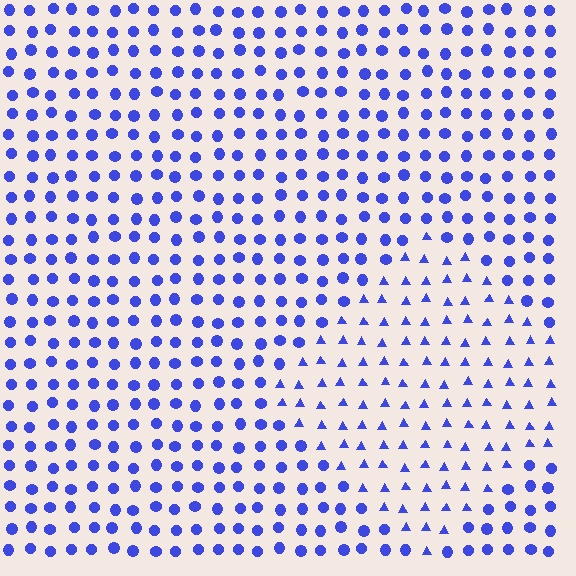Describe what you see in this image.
The image is filled with small blue elements arranged in a uniform grid. A diamond-shaped region contains triangles, while the surrounding area contains circles. The boundary is defined purely by the change in element shape.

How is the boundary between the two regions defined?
The boundary is defined by a change in element shape: triangles inside vs. circles outside. All elements share the same color and spacing.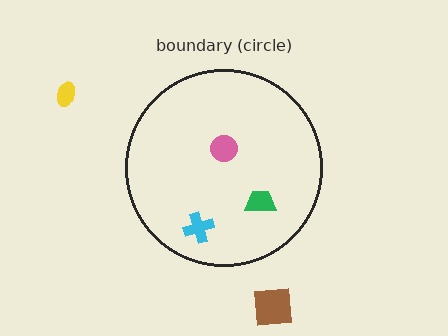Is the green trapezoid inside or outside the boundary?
Inside.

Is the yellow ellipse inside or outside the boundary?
Outside.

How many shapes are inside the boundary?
3 inside, 2 outside.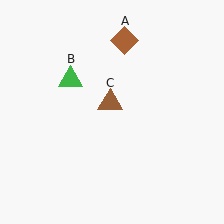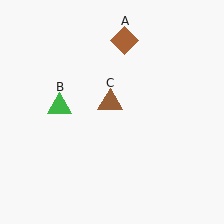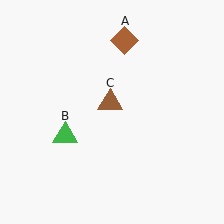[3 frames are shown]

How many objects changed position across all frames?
1 object changed position: green triangle (object B).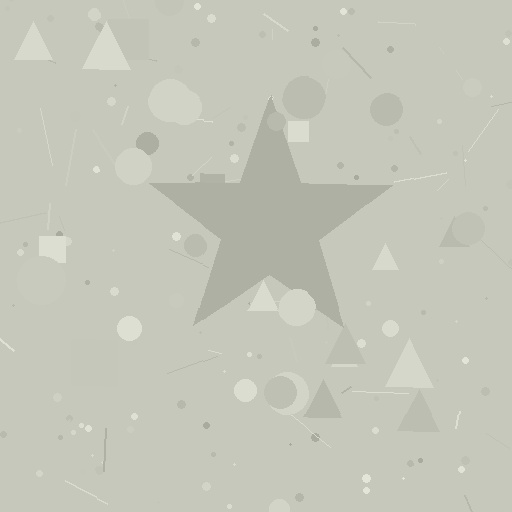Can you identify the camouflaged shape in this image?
The camouflaged shape is a star.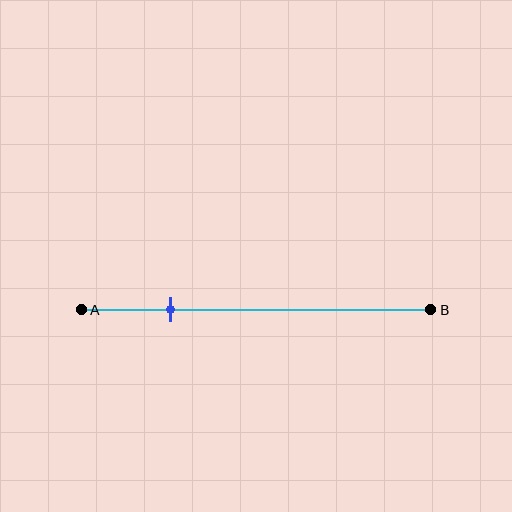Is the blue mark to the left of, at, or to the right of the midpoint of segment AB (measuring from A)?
The blue mark is to the left of the midpoint of segment AB.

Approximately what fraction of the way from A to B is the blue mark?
The blue mark is approximately 25% of the way from A to B.